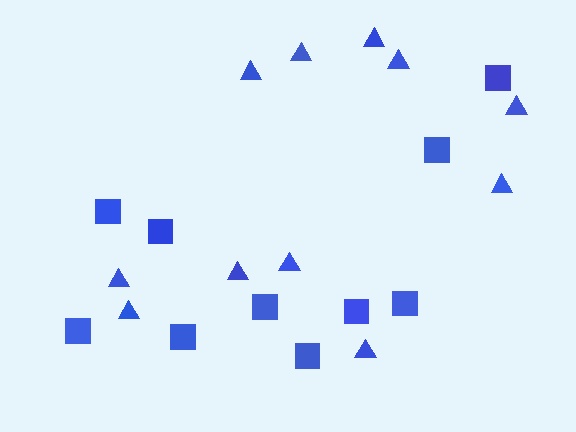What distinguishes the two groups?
There are 2 groups: one group of triangles (11) and one group of squares (10).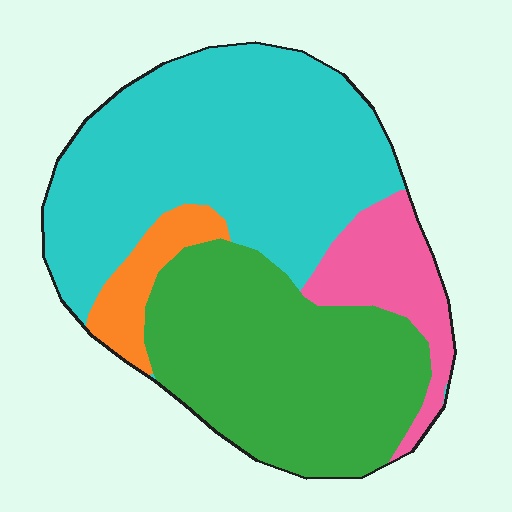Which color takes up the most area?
Cyan, at roughly 45%.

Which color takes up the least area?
Orange, at roughly 5%.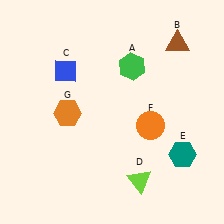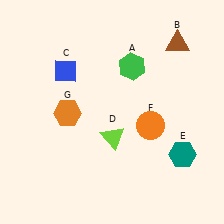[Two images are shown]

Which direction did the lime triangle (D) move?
The lime triangle (D) moved up.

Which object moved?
The lime triangle (D) moved up.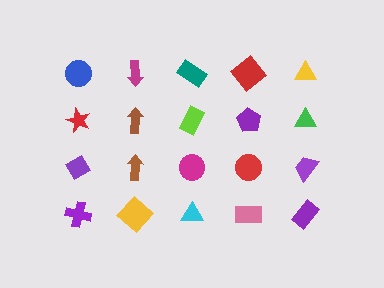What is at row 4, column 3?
A cyan triangle.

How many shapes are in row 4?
5 shapes.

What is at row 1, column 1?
A blue circle.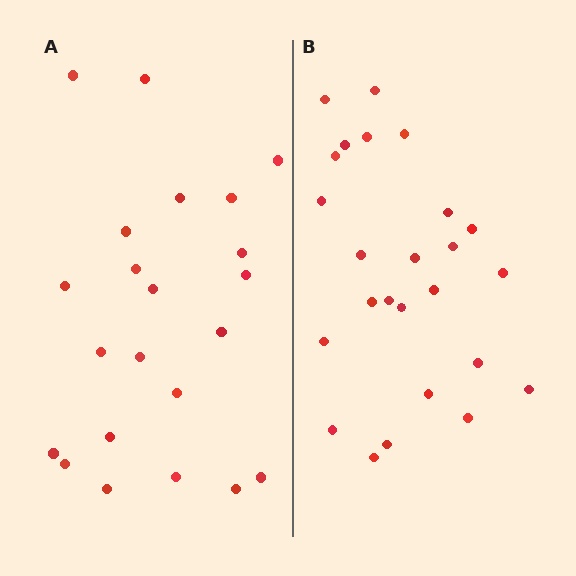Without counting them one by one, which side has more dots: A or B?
Region B (the right region) has more dots.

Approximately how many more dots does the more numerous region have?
Region B has just a few more — roughly 2 or 3 more dots than region A.